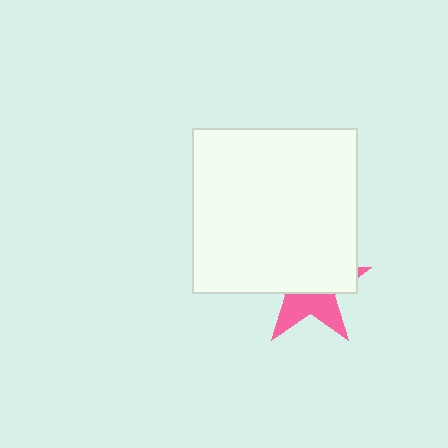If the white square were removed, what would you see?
You would see the complete pink star.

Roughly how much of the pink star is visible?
A small part of it is visible (roughly 41%).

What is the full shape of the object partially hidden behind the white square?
The partially hidden object is a pink star.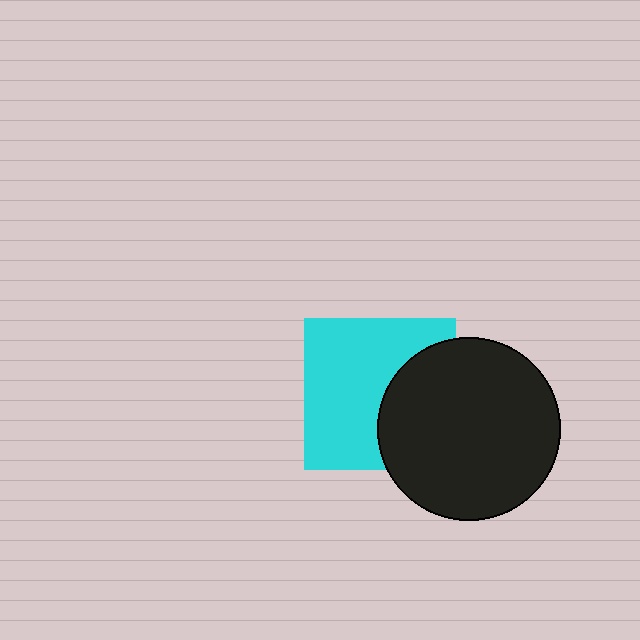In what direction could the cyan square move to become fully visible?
The cyan square could move left. That would shift it out from behind the black circle entirely.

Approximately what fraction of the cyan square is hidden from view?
Roughly 37% of the cyan square is hidden behind the black circle.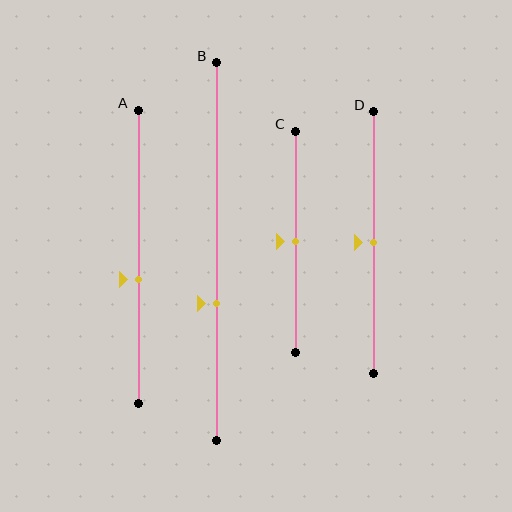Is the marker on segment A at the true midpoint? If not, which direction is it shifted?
No, the marker on segment A is shifted downward by about 8% of the segment length.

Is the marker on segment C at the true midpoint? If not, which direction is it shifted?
Yes, the marker on segment C is at the true midpoint.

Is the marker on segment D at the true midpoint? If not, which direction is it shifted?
Yes, the marker on segment D is at the true midpoint.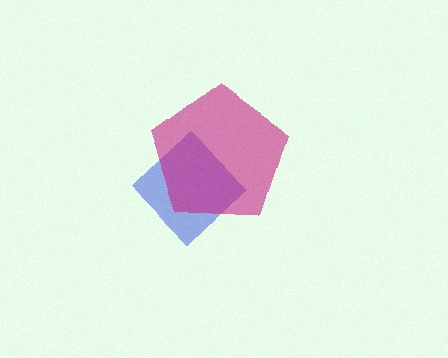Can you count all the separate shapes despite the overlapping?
Yes, there are 2 separate shapes.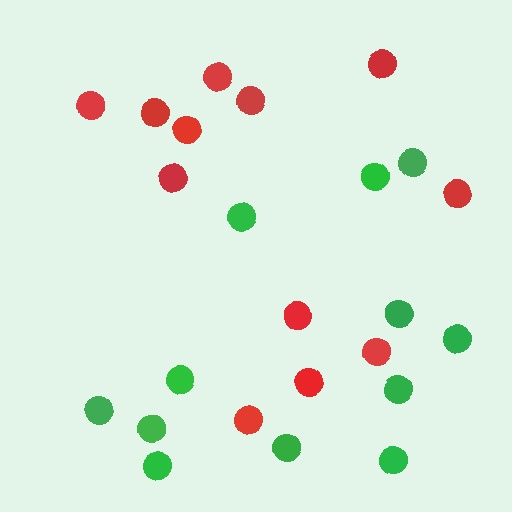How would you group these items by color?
There are 2 groups: one group of red circles (12) and one group of green circles (12).